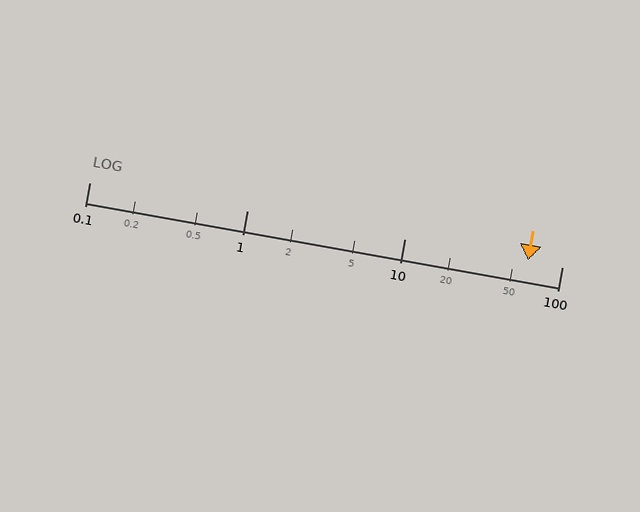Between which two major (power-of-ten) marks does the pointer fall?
The pointer is between 10 and 100.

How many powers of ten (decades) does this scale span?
The scale spans 3 decades, from 0.1 to 100.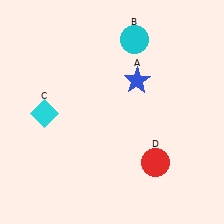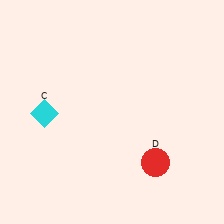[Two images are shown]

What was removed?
The blue star (A), the cyan circle (B) were removed in Image 2.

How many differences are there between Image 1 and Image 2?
There are 2 differences between the two images.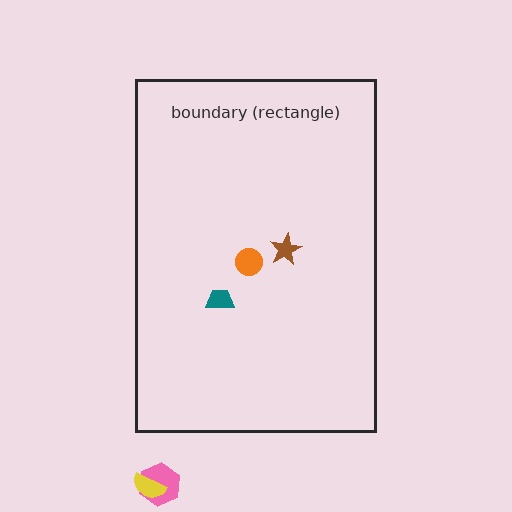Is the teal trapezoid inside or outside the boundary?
Inside.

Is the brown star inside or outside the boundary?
Inside.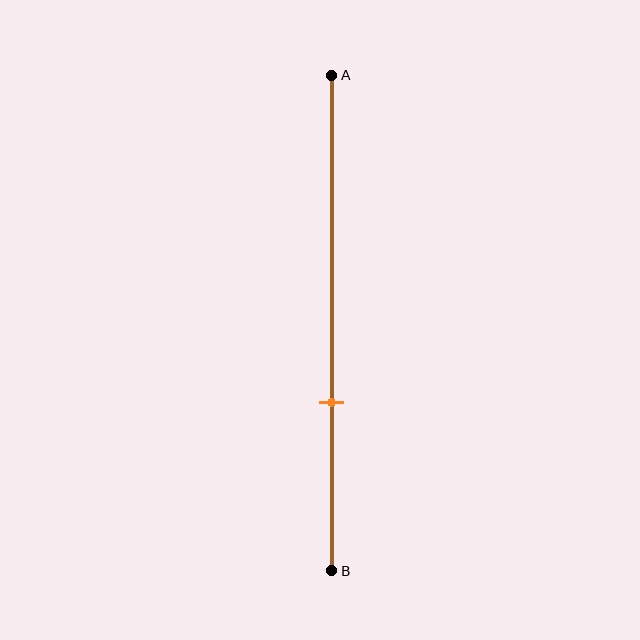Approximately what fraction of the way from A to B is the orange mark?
The orange mark is approximately 65% of the way from A to B.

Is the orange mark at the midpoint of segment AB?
No, the mark is at about 65% from A, not at the 50% midpoint.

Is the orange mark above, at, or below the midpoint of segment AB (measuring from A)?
The orange mark is below the midpoint of segment AB.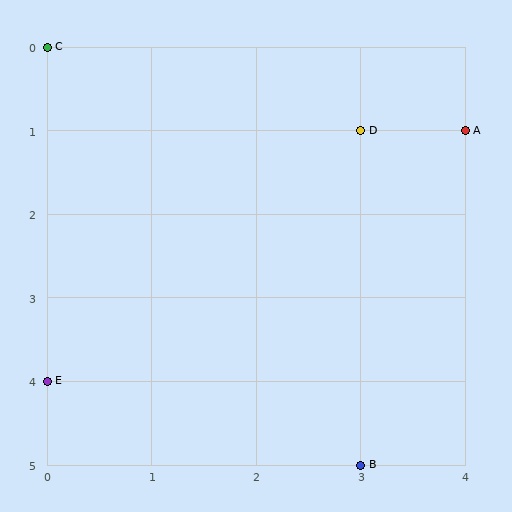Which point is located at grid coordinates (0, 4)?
Point E is at (0, 4).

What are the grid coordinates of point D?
Point D is at grid coordinates (3, 1).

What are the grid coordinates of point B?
Point B is at grid coordinates (3, 5).